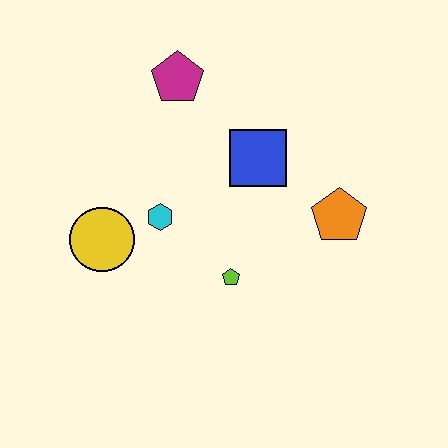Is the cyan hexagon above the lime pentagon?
Yes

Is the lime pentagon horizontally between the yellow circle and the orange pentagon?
Yes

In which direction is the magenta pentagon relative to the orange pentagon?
The magenta pentagon is to the left of the orange pentagon.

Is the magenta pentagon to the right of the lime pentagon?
No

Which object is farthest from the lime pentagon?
The magenta pentagon is farthest from the lime pentagon.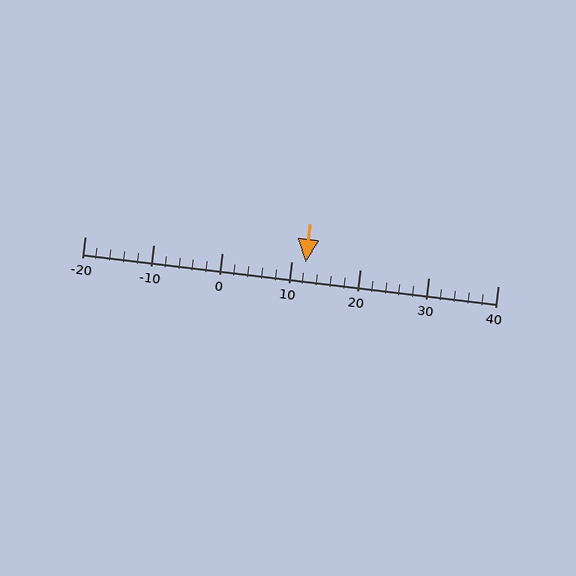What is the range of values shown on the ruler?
The ruler shows values from -20 to 40.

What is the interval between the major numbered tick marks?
The major tick marks are spaced 10 units apart.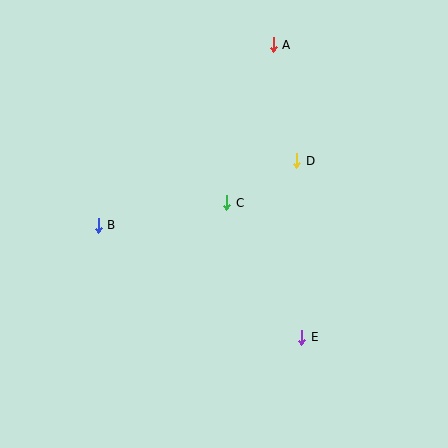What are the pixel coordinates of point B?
Point B is at (98, 225).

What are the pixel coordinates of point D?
Point D is at (297, 161).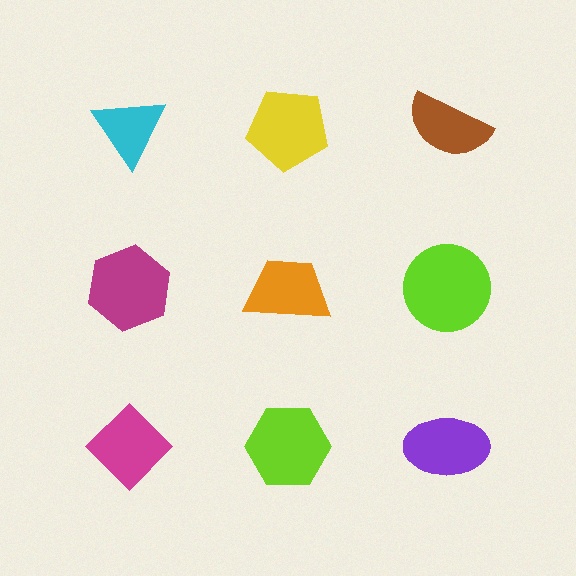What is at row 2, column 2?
An orange trapezoid.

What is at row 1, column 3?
A brown semicircle.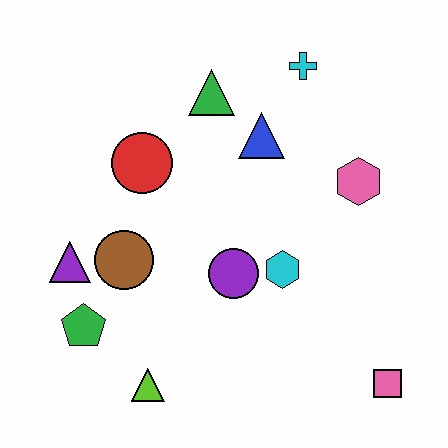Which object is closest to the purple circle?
The cyan hexagon is closest to the purple circle.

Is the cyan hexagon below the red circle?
Yes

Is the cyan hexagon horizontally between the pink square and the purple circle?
Yes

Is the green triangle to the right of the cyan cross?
No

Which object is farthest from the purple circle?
The cyan cross is farthest from the purple circle.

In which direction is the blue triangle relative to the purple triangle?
The blue triangle is to the right of the purple triangle.